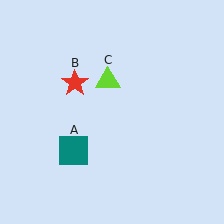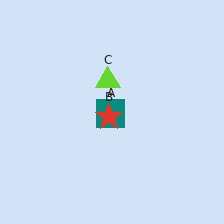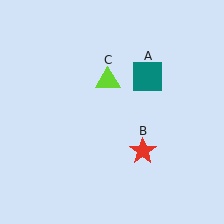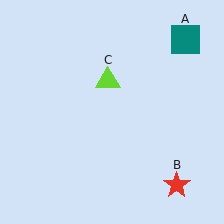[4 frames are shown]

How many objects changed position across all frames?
2 objects changed position: teal square (object A), red star (object B).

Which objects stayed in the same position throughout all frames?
Lime triangle (object C) remained stationary.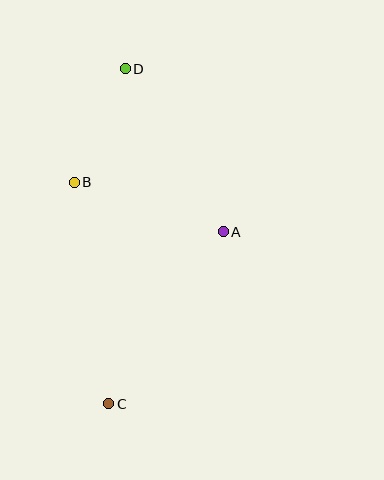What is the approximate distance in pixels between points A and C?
The distance between A and C is approximately 206 pixels.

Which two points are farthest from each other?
Points C and D are farthest from each other.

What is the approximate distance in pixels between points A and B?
The distance between A and B is approximately 157 pixels.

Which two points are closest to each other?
Points B and D are closest to each other.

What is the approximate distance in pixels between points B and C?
The distance between B and C is approximately 224 pixels.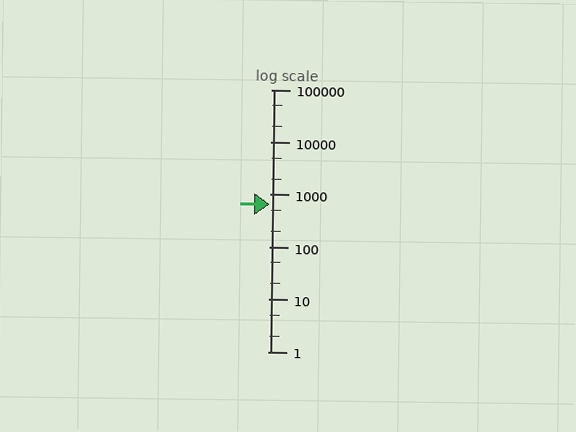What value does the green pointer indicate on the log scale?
The pointer indicates approximately 640.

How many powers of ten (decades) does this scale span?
The scale spans 5 decades, from 1 to 100000.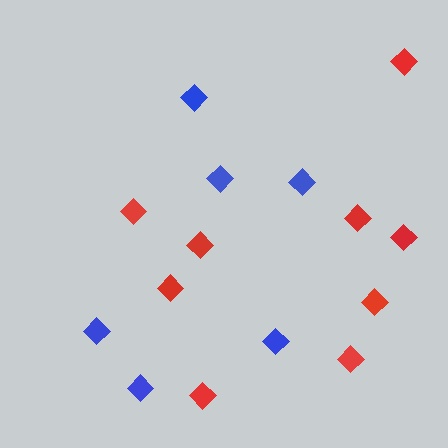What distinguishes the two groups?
There are 2 groups: one group of blue diamonds (6) and one group of red diamonds (9).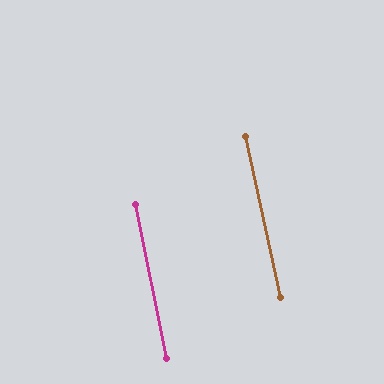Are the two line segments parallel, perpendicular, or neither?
Parallel — their directions differ by only 0.8°.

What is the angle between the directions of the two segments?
Approximately 1 degree.